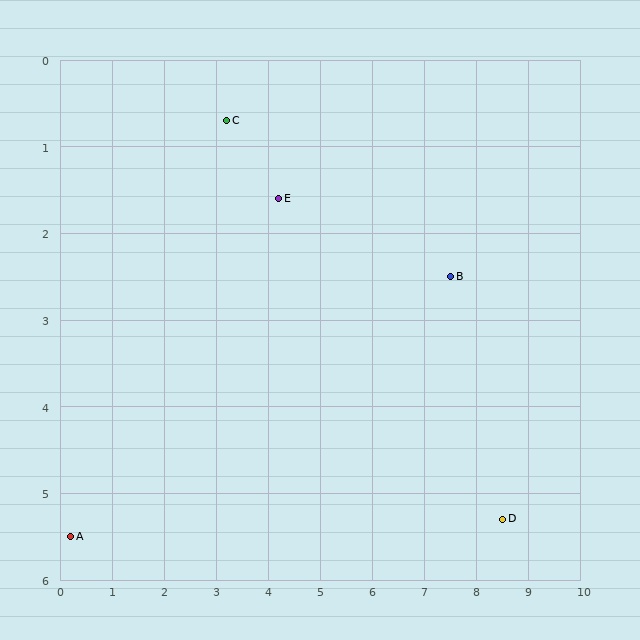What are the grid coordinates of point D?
Point D is at approximately (8.5, 5.3).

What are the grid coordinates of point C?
Point C is at approximately (3.2, 0.7).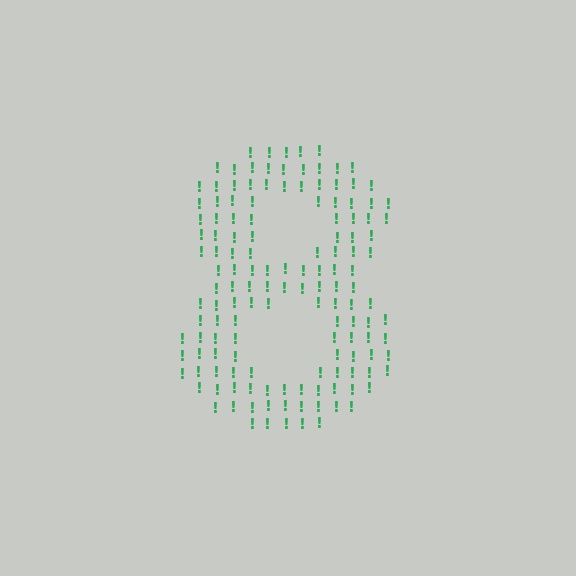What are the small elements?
The small elements are exclamation marks.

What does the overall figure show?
The overall figure shows the digit 8.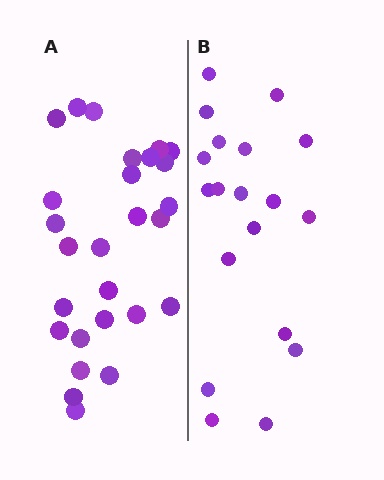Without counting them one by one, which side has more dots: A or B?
Region A (the left region) has more dots.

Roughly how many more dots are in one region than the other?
Region A has roughly 8 or so more dots than region B.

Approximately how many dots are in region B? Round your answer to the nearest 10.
About 20 dots. (The exact count is 19, which rounds to 20.)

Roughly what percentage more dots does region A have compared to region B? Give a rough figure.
About 40% more.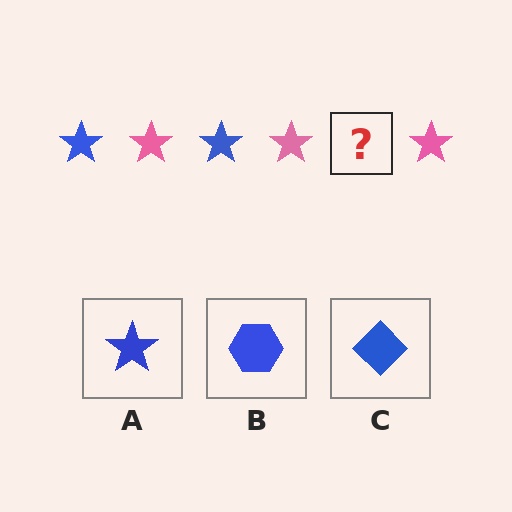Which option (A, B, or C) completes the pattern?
A.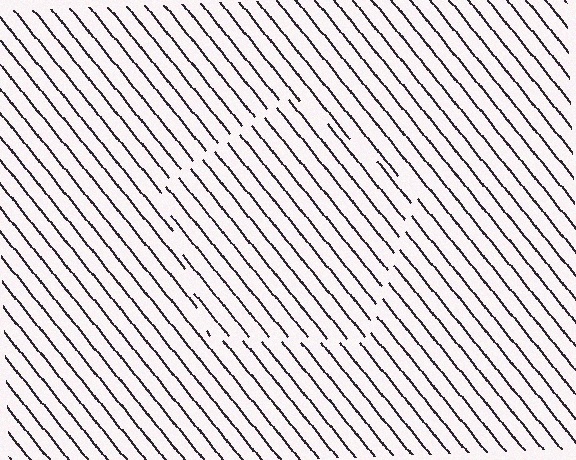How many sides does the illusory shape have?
5 sides — the line-ends trace a pentagon.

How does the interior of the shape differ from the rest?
The interior of the shape contains the same grating, shifted by half a period — the contour is defined by the phase discontinuity where line-ends from the inner and outer gratings abut.